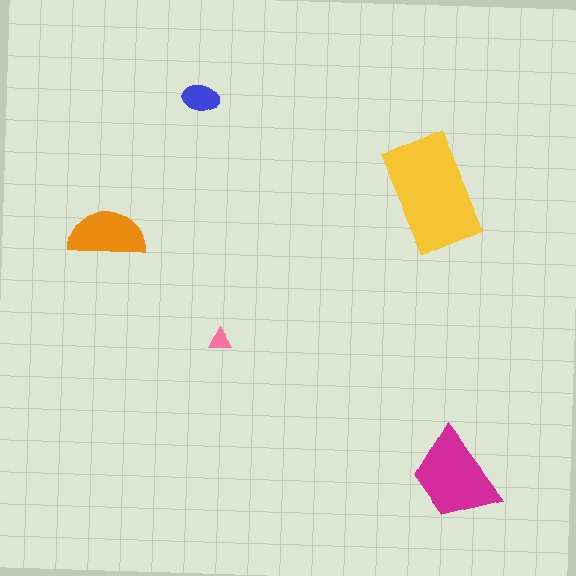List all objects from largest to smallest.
The yellow rectangle, the magenta trapezoid, the orange semicircle, the blue ellipse, the pink triangle.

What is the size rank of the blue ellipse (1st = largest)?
4th.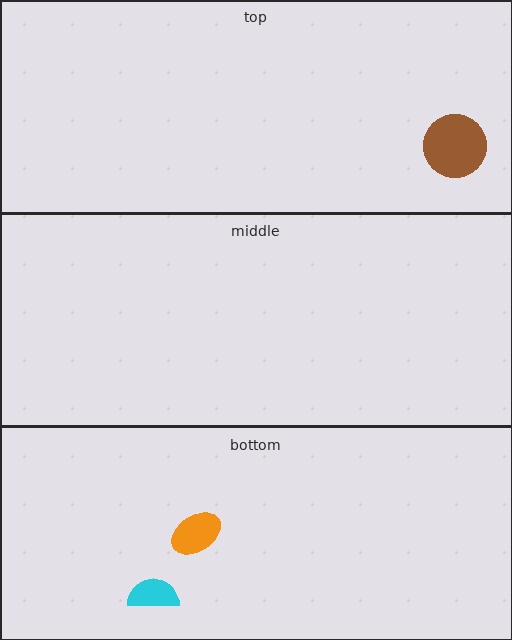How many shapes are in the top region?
1.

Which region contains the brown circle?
The top region.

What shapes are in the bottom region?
The orange ellipse, the cyan semicircle.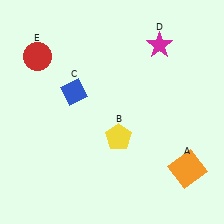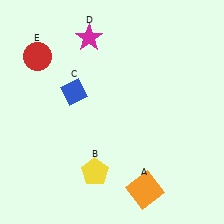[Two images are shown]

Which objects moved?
The objects that moved are: the orange square (A), the yellow pentagon (B), the magenta star (D).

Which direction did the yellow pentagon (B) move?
The yellow pentagon (B) moved down.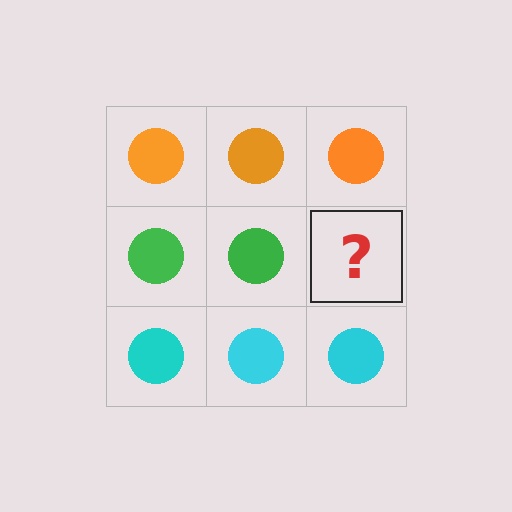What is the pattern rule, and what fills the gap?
The rule is that each row has a consistent color. The gap should be filled with a green circle.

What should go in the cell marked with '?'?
The missing cell should contain a green circle.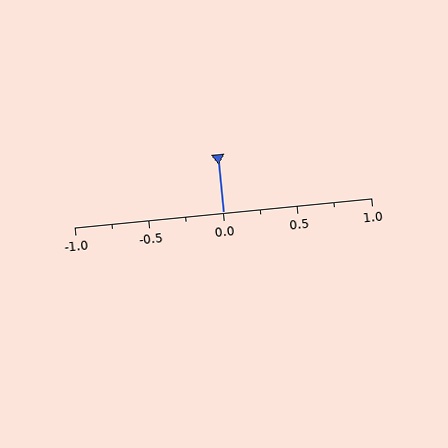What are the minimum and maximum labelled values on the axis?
The axis runs from -1.0 to 1.0.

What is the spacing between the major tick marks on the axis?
The major ticks are spaced 0.5 apart.